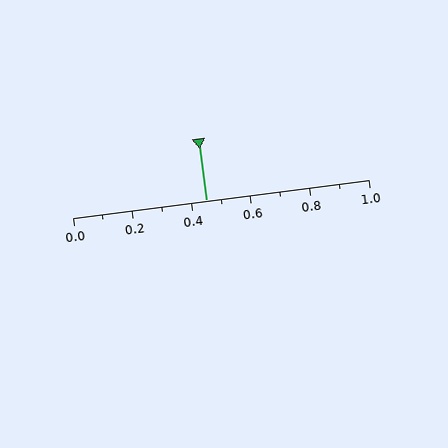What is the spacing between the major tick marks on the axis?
The major ticks are spaced 0.2 apart.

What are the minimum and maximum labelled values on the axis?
The axis runs from 0.0 to 1.0.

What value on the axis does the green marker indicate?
The marker indicates approximately 0.45.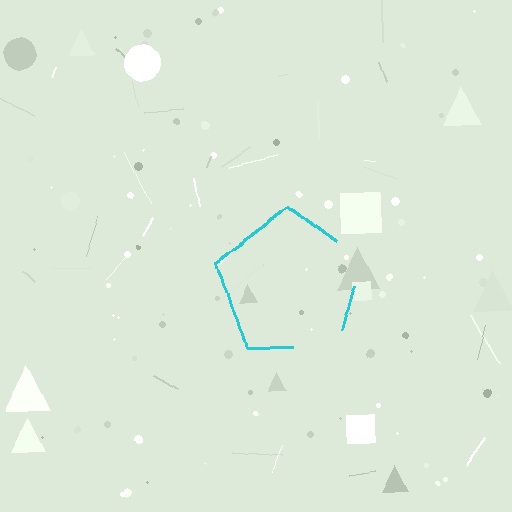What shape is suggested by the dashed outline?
The dashed outline suggests a pentagon.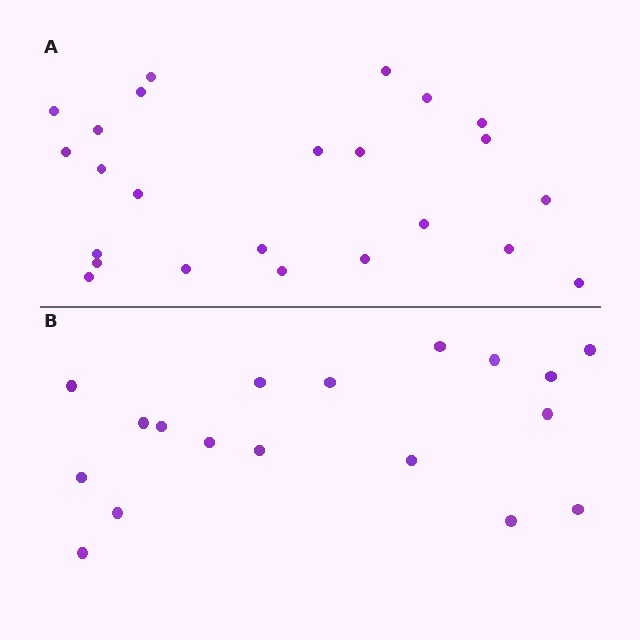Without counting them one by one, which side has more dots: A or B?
Region A (the top region) has more dots.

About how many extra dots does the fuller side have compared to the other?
Region A has about 6 more dots than region B.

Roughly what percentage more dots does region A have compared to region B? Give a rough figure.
About 35% more.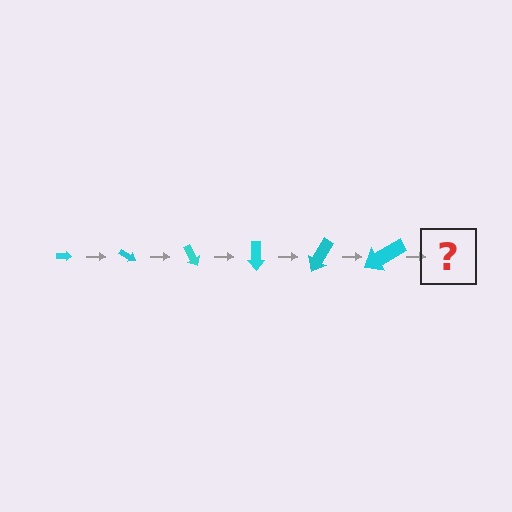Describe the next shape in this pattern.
It should be an arrow, larger than the previous one and rotated 180 degrees from the start.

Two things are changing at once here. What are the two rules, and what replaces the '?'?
The two rules are that the arrow grows larger each step and it rotates 30 degrees each step. The '?' should be an arrow, larger than the previous one and rotated 180 degrees from the start.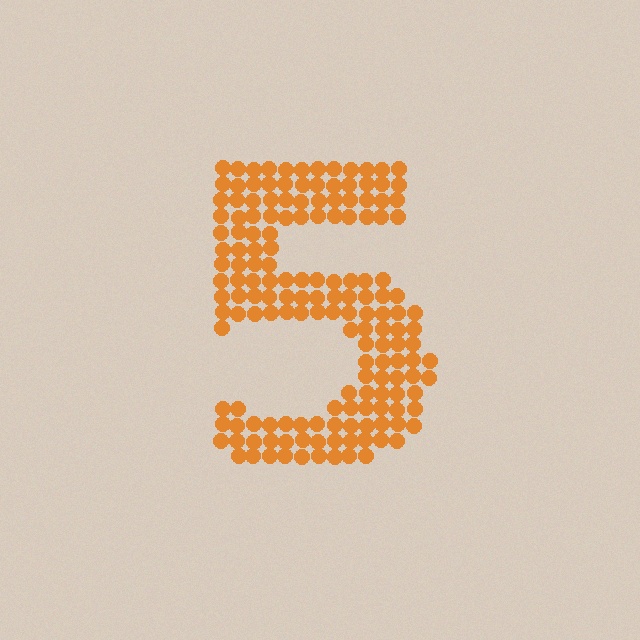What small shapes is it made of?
It is made of small circles.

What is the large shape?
The large shape is the digit 5.